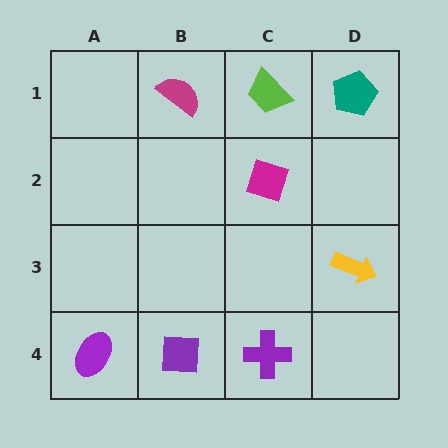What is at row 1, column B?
A magenta semicircle.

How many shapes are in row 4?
3 shapes.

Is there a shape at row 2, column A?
No, that cell is empty.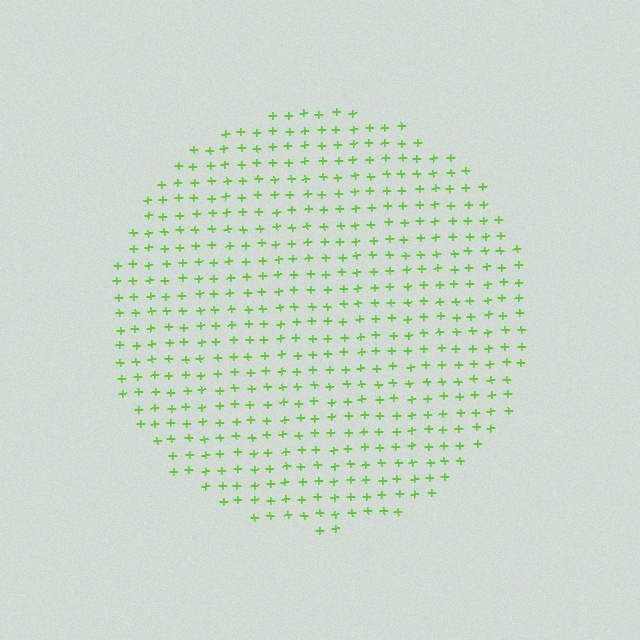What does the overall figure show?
The overall figure shows a circle.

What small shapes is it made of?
It is made of small plus signs.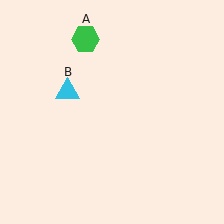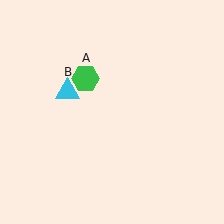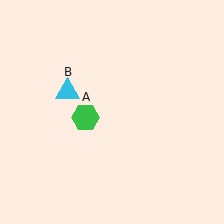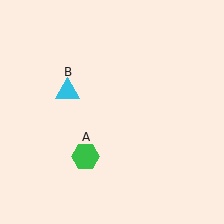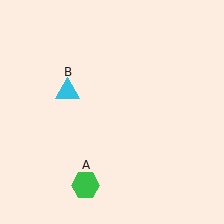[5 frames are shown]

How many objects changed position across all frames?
1 object changed position: green hexagon (object A).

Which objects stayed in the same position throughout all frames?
Cyan triangle (object B) remained stationary.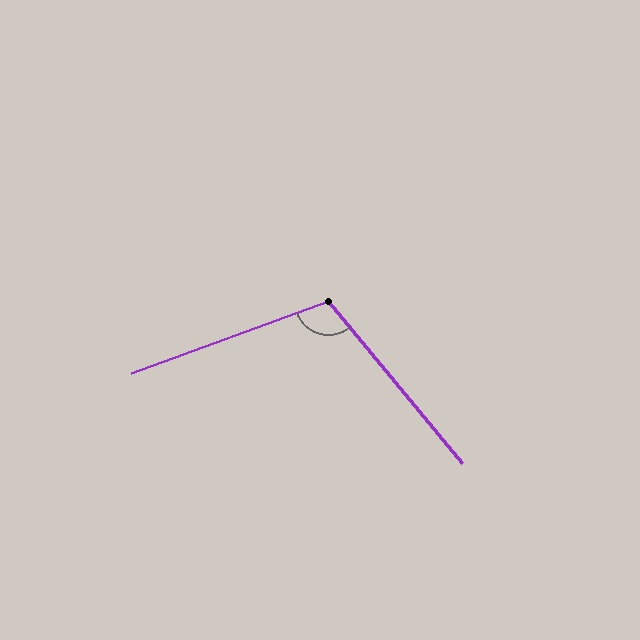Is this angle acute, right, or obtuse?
It is obtuse.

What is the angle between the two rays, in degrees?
Approximately 110 degrees.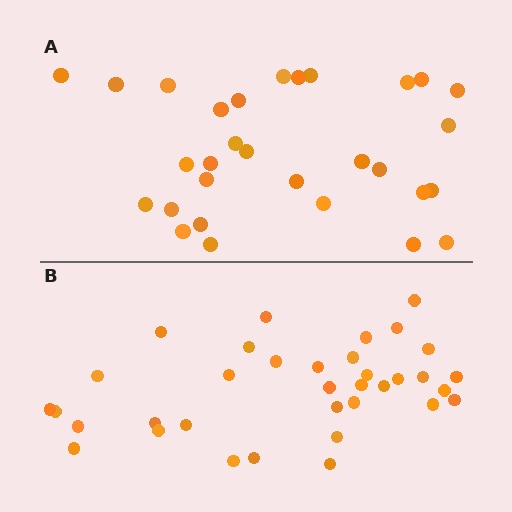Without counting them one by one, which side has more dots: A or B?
Region B (the bottom region) has more dots.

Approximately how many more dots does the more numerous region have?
Region B has about 5 more dots than region A.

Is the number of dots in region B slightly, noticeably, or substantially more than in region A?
Region B has only slightly more — the two regions are fairly close. The ratio is roughly 1.2 to 1.